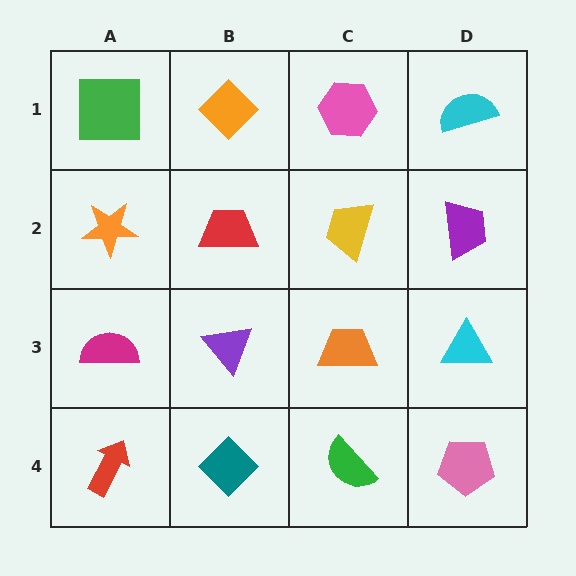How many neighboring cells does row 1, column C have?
3.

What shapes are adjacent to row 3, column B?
A red trapezoid (row 2, column B), a teal diamond (row 4, column B), a magenta semicircle (row 3, column A), an orange trapezoid (row 3, column C).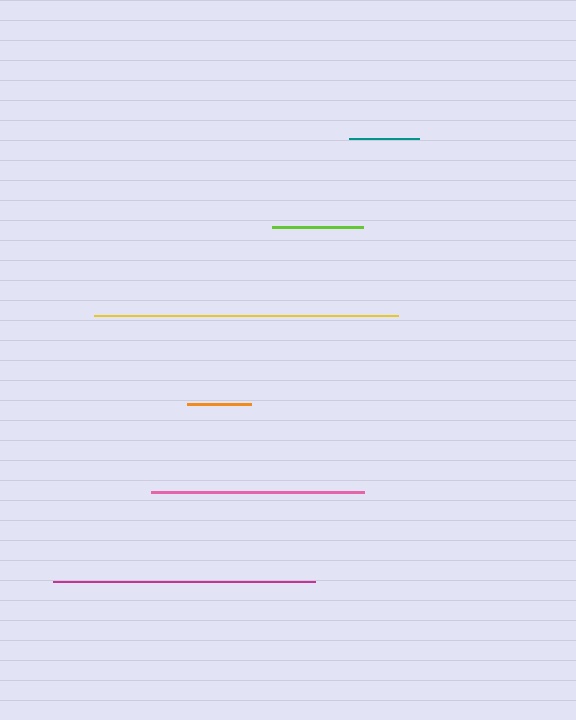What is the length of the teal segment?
The teal segment is approximately 70 pixels long.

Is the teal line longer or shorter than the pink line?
The pink line is longer than the teal line.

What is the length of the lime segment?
The lime segment is approximately 91 pixels long.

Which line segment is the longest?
The yellow line is the longest at approximately 303 pixels.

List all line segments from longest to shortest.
From longest to shortest: yellow, magenta, pink, lime, teal, orange.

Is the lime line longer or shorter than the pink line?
The pink line is longer than the lime line.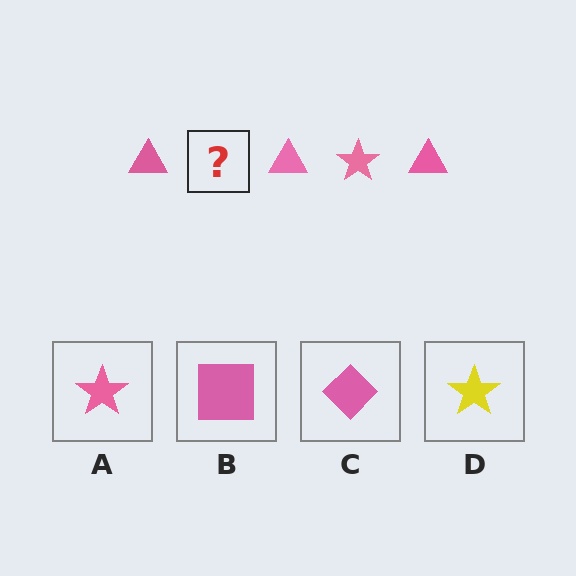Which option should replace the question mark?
Option A.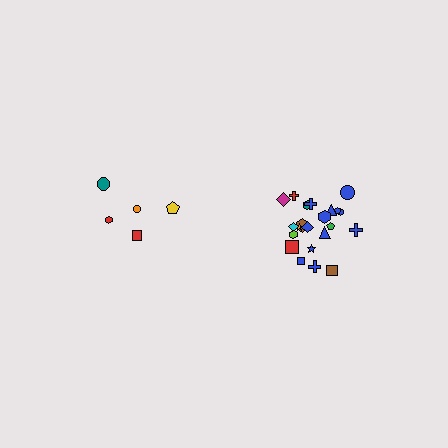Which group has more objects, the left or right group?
The right group.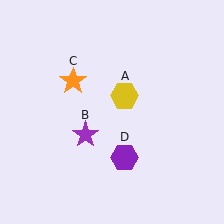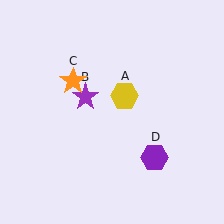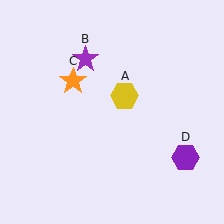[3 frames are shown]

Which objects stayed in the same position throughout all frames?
Yellow hexagon (object A) and orange star (object C) remained stationary.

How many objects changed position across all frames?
2 objects changed position: purple star (object B), purple hexagon (object D).